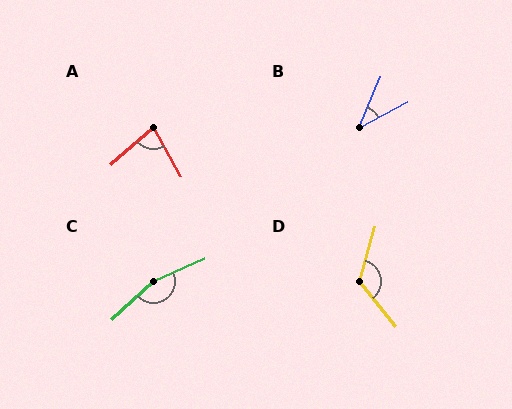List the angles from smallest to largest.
B (38°), A (78°), D (125°), C (162°).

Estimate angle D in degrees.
Approximately 125 degrees.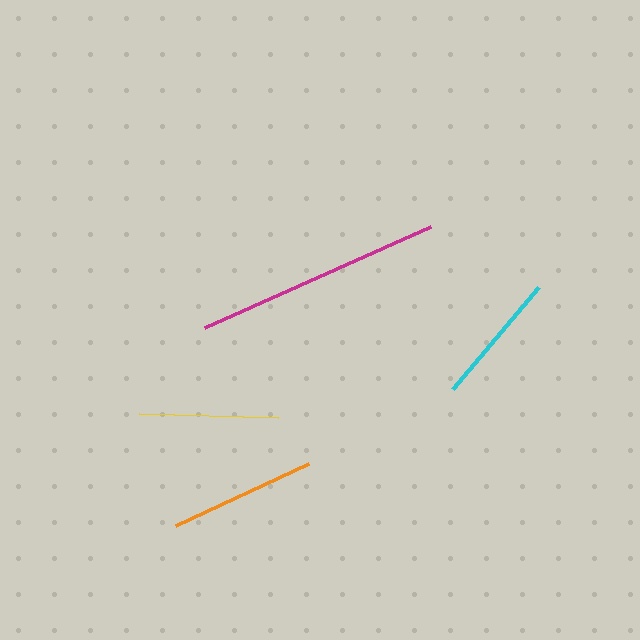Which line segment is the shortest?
The cyan line is the shortest at approximately 133 pixels.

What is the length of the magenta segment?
The magenta segment is approximately 247 pixels long.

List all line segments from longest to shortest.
From longest to shortest: magenta, orange, yellow, cyan.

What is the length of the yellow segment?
The yellow segment is approximately 139 pixels long.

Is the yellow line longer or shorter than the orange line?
The orange line is longer than the yellow line.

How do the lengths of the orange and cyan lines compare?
The orange and cyan lines are approximately the same length.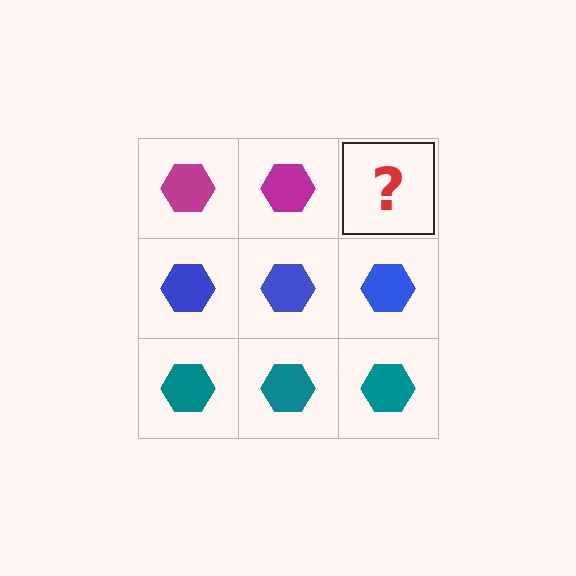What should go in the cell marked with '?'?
The missing cell should contain a magenta hexagon.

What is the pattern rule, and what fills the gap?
The rule is that each row has a consistent color. The gap should be filled with a magenta hexagon.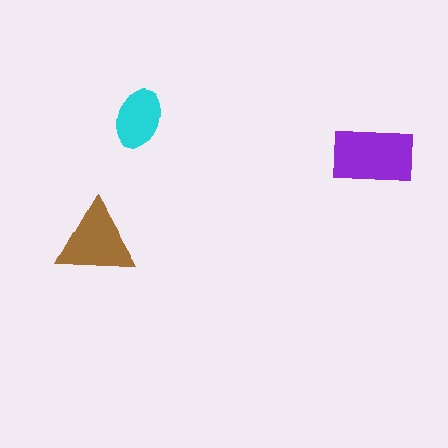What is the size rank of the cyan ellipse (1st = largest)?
3rd.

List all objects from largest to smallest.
The purple rectangle, the brown triangle, the cyan ellipse.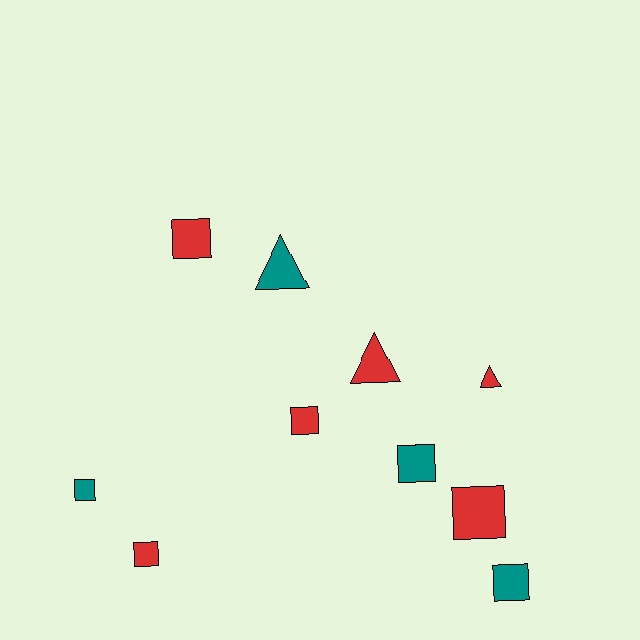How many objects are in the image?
There are 10 objects.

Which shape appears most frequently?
Square, with 7 objects.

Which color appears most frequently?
Red, with 6 objects.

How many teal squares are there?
There are 3 teal squares.